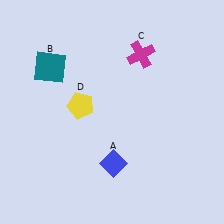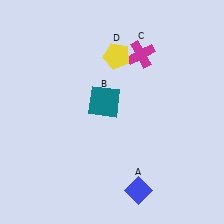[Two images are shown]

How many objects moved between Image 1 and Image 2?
3 objects moved between the two images.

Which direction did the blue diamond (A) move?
The blue diamond (A) moved down.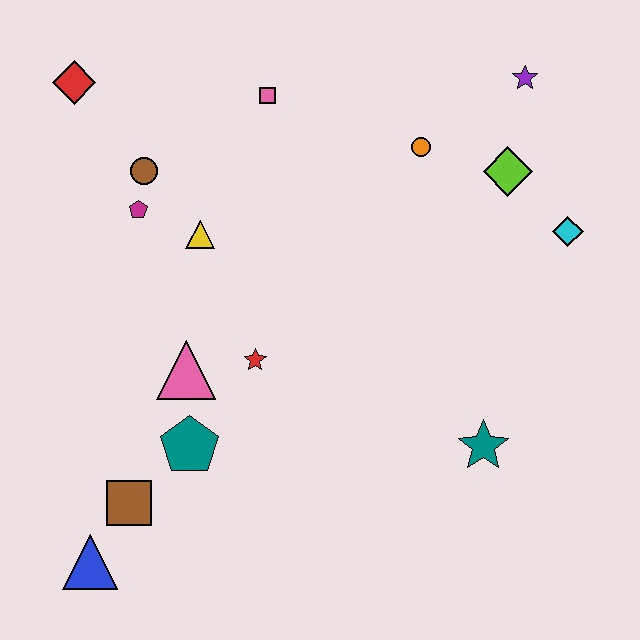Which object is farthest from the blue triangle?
The purple star is farthest from the blue triangle.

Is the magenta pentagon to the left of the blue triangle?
No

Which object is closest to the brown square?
The blue triangle is closest to the brown square.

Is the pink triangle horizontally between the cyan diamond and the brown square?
Yes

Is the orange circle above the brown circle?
Yes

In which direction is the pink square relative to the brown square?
The pink square is above the brown square.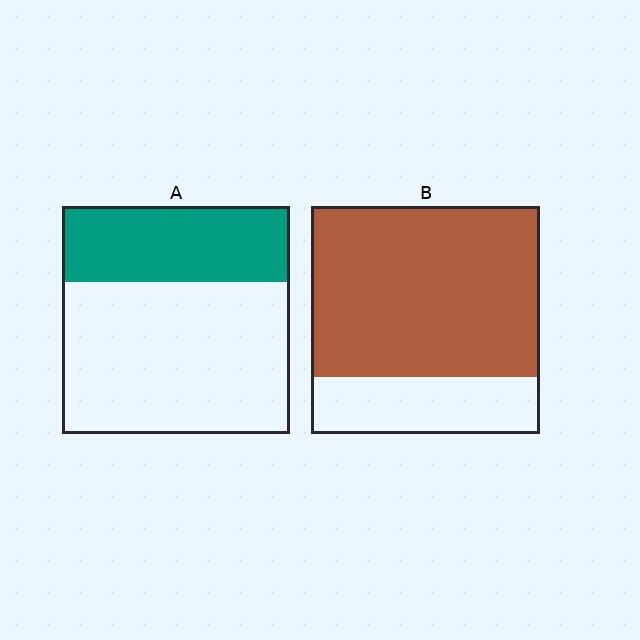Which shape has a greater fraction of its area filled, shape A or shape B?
Shape B.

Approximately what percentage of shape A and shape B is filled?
A is approximately 35% and B is approximately 75%.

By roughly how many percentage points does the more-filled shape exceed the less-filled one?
By roughly 40 percentage points (B over A).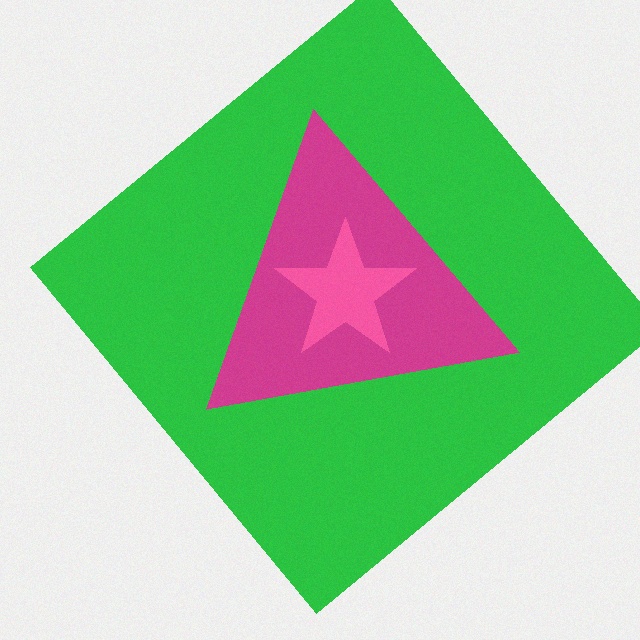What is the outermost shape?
The green diamond.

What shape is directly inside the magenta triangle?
The pink star.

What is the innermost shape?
The pink star.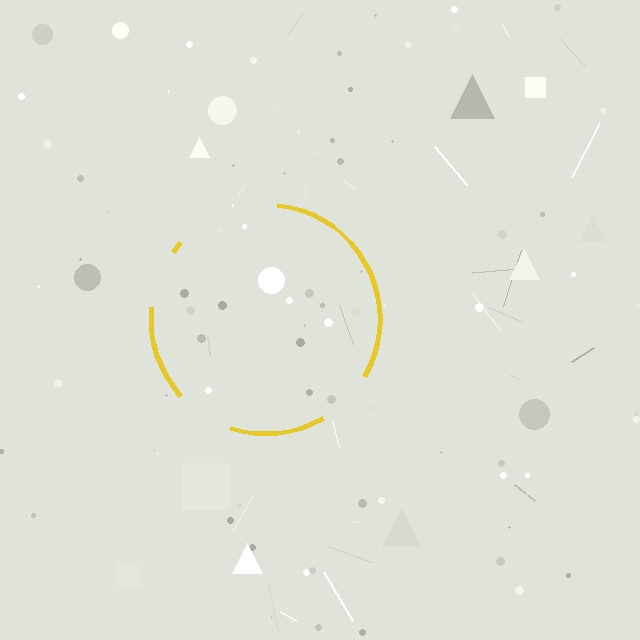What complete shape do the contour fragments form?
The contour fragments form a circle.